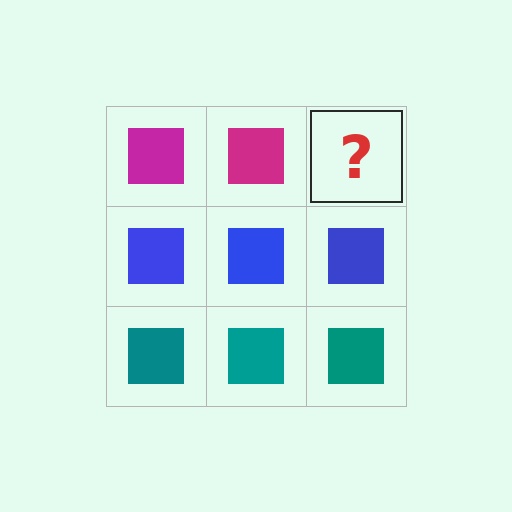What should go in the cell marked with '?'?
The missing cell should contain a magenta square.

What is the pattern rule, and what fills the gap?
The rule is that each row has a consistent color. The gap should be filled with a magenta square.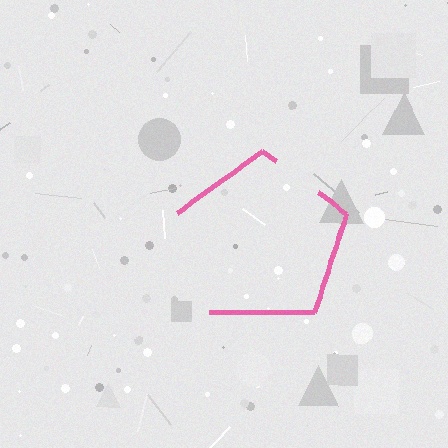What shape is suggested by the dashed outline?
The dashed outline suggests a pentagon.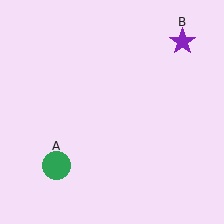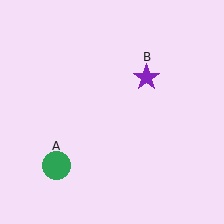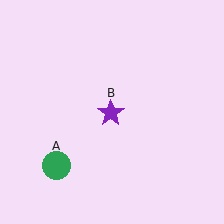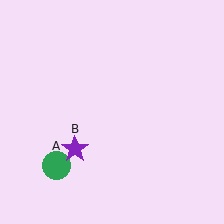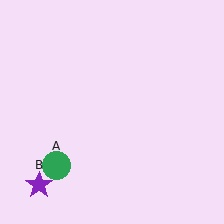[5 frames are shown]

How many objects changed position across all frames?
1 object changed position: purple star (object B).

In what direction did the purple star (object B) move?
The purple star (object B) moved down and to the left.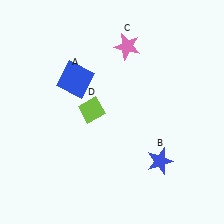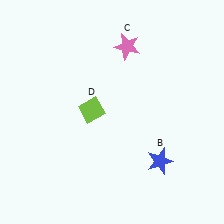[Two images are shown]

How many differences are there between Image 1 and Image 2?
There is 1 difference between the two images.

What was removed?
The blue square (A) was removed in Image 2.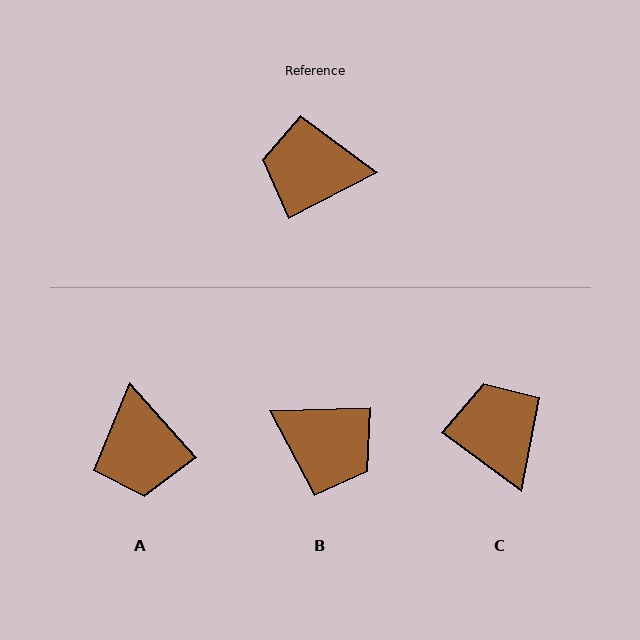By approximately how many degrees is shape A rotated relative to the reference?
Approximately 104 degrees counter-clockwise.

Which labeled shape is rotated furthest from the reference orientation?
B, about 154 degrees away.